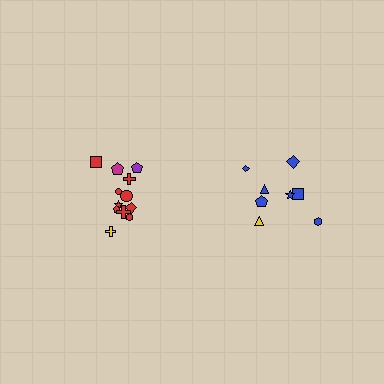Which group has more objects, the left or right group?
The left group.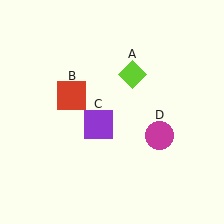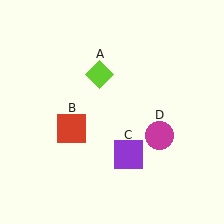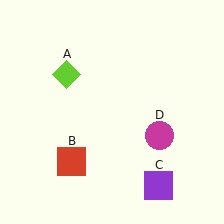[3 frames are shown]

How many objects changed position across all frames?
3 objects changed position: lime diamond (object A), red square (object B), purple square (object C).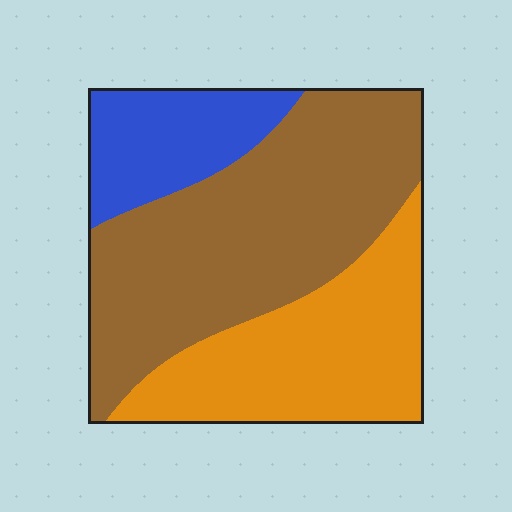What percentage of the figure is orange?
Orange takes up between a sixth and a third of the figure.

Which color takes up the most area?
Brown, at roughly 50%.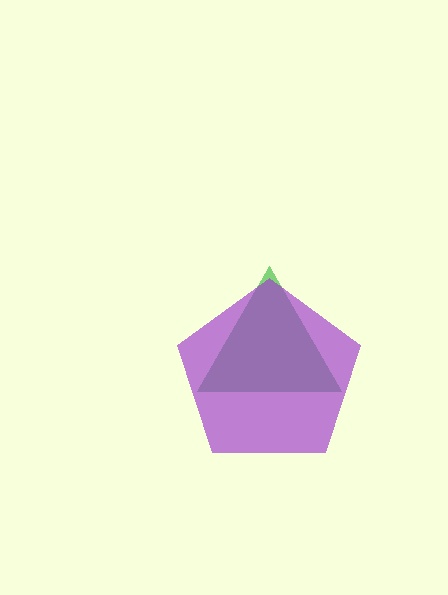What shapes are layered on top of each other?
The layered shapes are: a green triangle, a purple pentagon.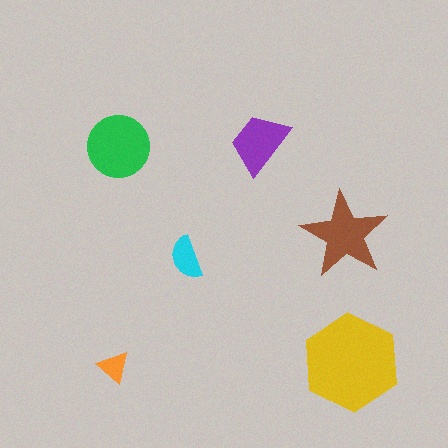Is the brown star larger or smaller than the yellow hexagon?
Smaller.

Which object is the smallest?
The orange triangle.